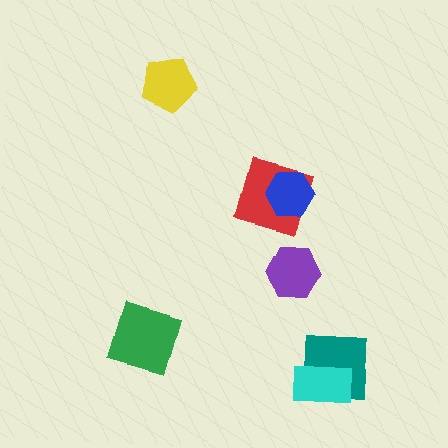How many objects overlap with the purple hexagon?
0 objects overlap with the purple hexagon.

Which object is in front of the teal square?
The cyan rectangle is in front of the teal square.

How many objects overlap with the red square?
1 object overlaps with the red square.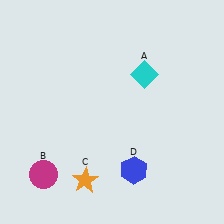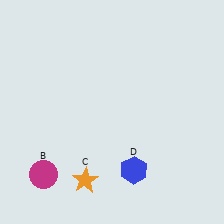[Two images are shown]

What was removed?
The cyan diamond (A) was removed in Image 2.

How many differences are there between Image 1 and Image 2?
There is 1 difference between the two images.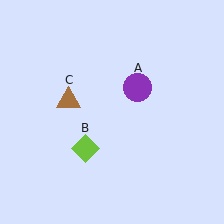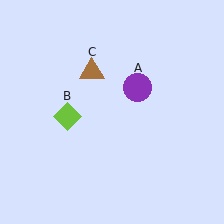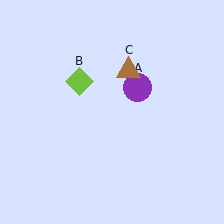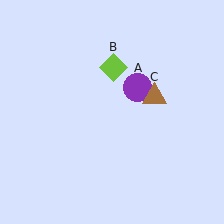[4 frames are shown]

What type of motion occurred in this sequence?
The lime diamond (object B), brown triangle (object C) rotated clockwise around the center of the scene.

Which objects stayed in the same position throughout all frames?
Purple circle (object A) remained stationary.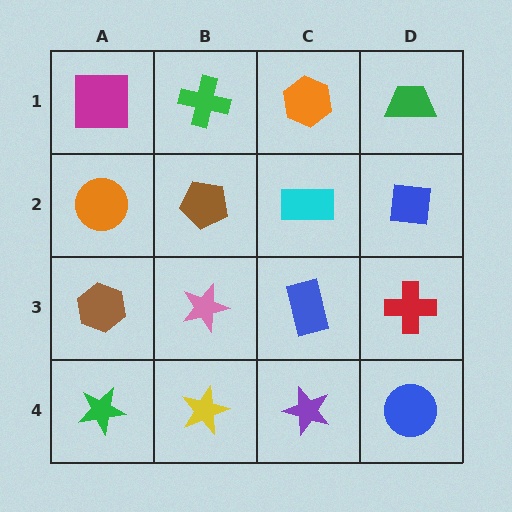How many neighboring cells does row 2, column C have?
4.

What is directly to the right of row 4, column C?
A blue circle.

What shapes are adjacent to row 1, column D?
A blue square (row 2, column D), an orange hexagon (row 1, column C).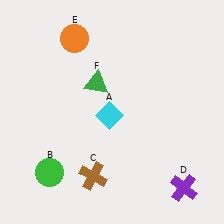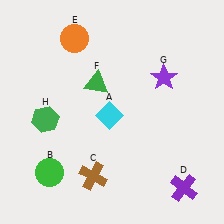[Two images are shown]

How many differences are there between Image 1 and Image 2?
There are 2 differences between the two images.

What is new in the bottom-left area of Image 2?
A green hexagon (H) was added in the bottom-left area of Image 2.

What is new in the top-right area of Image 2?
A purple star (G) was added in the top-right area of Image 2.